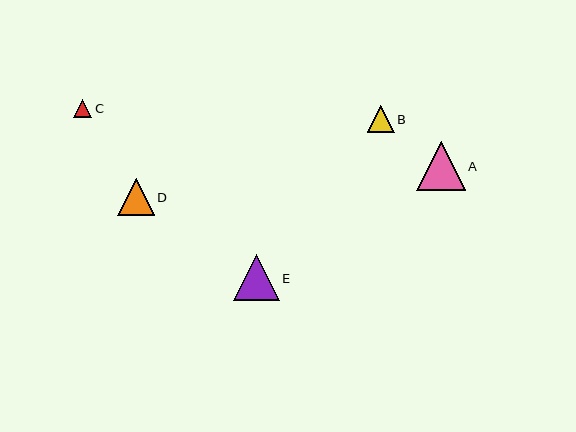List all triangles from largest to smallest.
From largest to smallest: A, E, D, B, C.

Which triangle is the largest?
Triangle A is the largest with a size of approximately 49 pixels.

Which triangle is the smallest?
Triangle C is the smallest with a size of approximately 18 pixels.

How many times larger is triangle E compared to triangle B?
Triangle E is approximately 1.7 times the size of triangle B.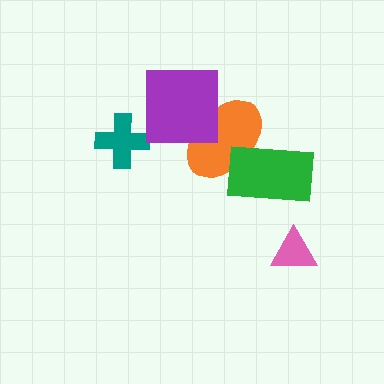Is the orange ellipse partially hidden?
Yes, it is partially covered by another shape.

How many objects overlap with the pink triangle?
0 objects overlap with the pink triangle.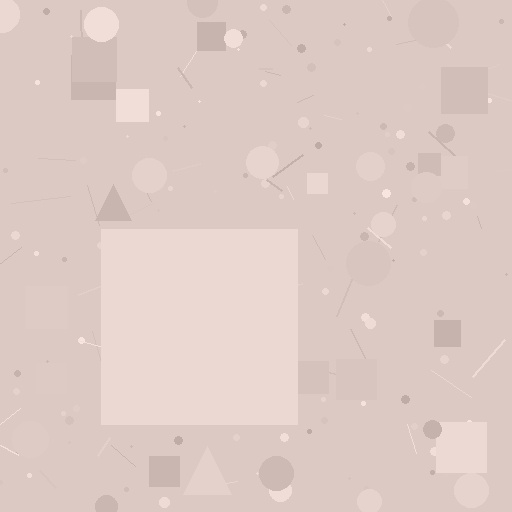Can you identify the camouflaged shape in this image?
The camouflaged shape is a square.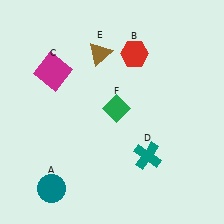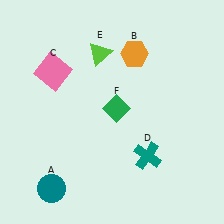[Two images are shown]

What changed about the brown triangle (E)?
In Image 1, E is brown. In Image 2, it changed to lime.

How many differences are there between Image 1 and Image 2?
There are 3 differences between the two images.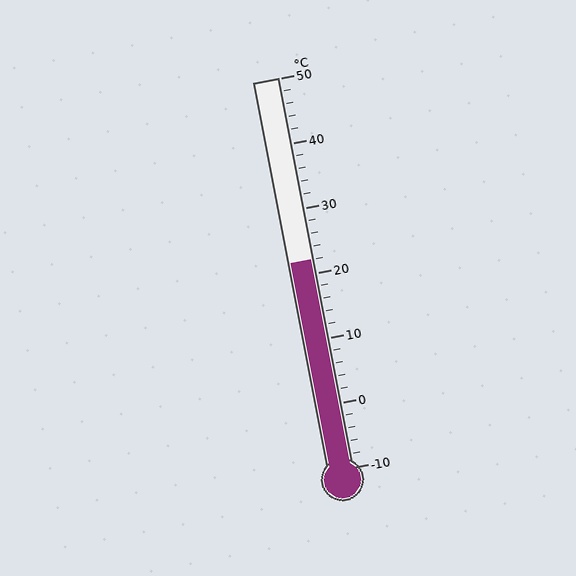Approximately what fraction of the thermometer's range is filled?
The thermometer is filled to approximately 55% of its range.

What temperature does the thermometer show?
The thermometer shows approximately 22°C.